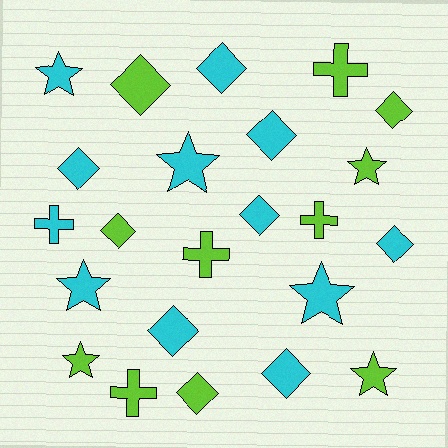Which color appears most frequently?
Cyan, with 12 objects.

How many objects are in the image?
There are 23 objects.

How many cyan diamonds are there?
There are 7 cyan diamonds.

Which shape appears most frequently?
Diamond, with 11 objects.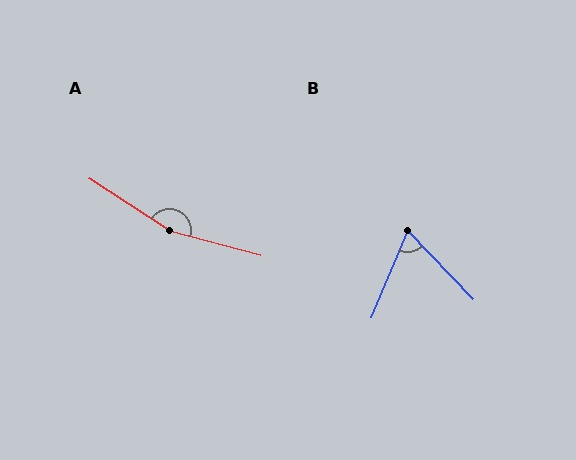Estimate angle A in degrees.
Approximately 162 degrees.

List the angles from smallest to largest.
B (66°), A (162°).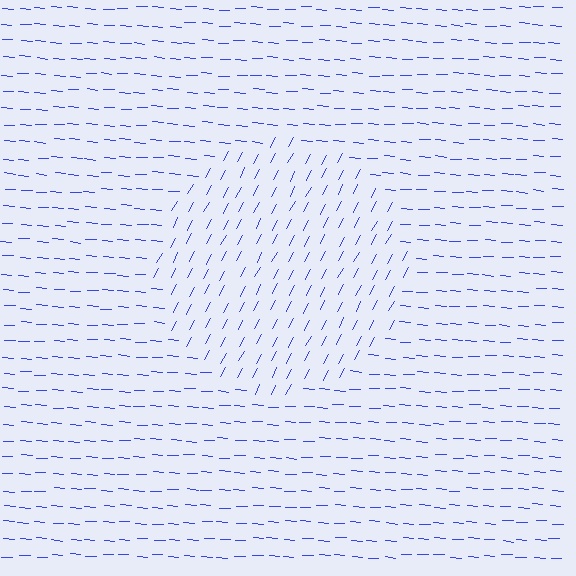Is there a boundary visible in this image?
Yes, there is a texture boundary formed by a change in line orientation.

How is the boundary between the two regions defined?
The boundary is defined purely by a change in line orientation (approximately 66 degrees difference). All lines are the same color and thickness.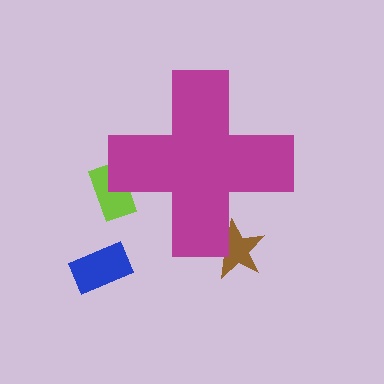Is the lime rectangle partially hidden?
Yes, the lime rectangle is partially hidden behind the magenta cross.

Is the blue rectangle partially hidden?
No, the blue rectangle is fully visible.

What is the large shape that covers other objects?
A magenta cross.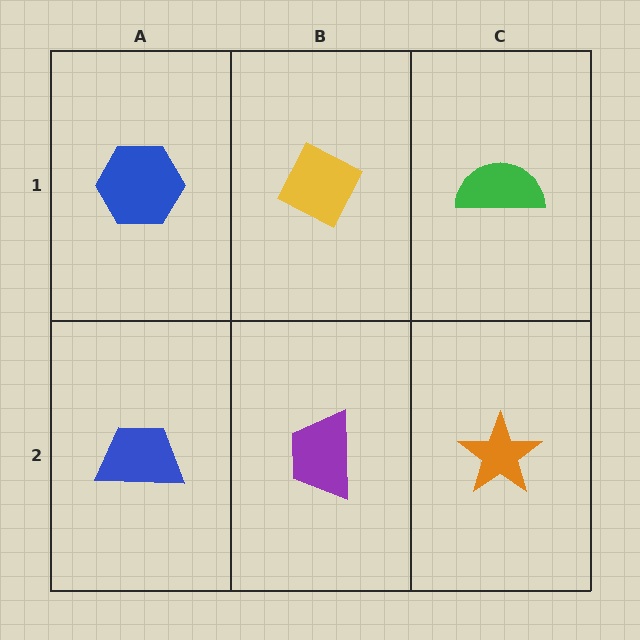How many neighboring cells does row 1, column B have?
3.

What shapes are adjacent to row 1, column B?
A purple trapezoid (row 2, column B), a blue hexagon (row 1, column A), a green semicircle (row 1, column C).